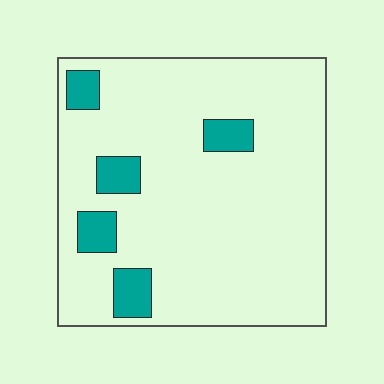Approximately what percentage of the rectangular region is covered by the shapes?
Approximately 10%.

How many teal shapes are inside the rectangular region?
5.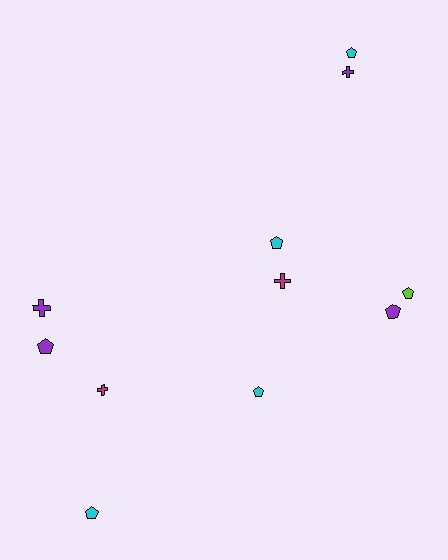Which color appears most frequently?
Cyan, with 4 objects.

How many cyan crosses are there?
There are no cyan crosses.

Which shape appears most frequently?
Pentagon, with 7 objects.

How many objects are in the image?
There are 11 objects.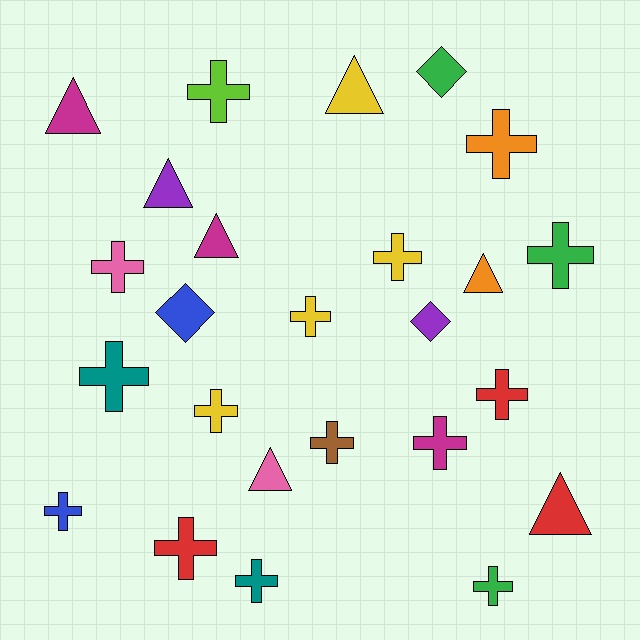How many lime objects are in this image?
There is 1 lime object.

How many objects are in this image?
There are 25 objects.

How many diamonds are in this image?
There are 3 diamonds.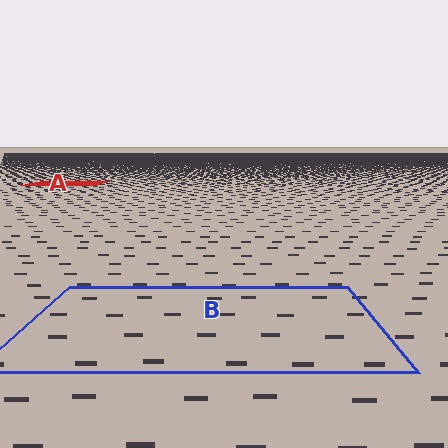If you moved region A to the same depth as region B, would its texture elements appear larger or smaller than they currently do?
They would appear larger. At a closer depth, the same texture elements are projected at a bigger on-screen size.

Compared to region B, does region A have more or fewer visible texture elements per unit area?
Region A has more texture elements per unit area — they are packed more densely because it is farther away.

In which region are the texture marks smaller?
The texture marks are smaller in region A, because it is farther away.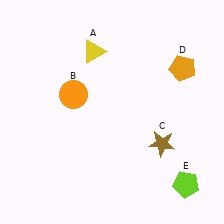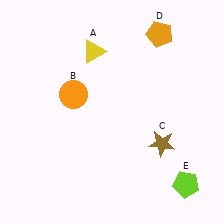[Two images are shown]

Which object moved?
The orange pentagon (D) moved up.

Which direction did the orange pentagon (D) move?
The orange pentagon (D) moved up.